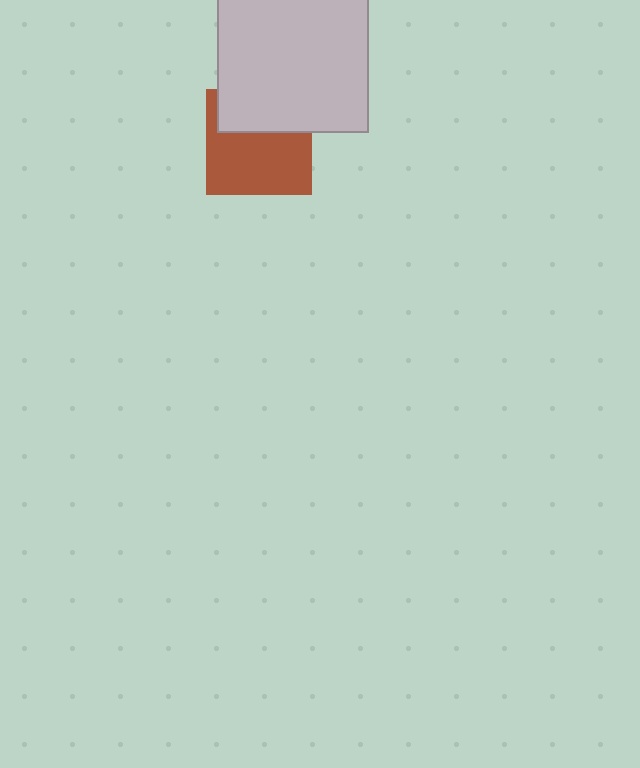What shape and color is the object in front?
The object in front is a light gray square.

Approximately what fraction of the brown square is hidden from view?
Roughly 37% of the brown square is hidden behind the light gray square.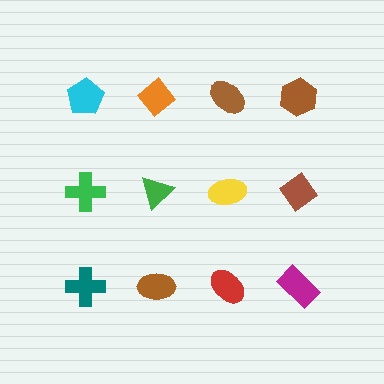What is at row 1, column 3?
A brown ellipse.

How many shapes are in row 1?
4 shapes.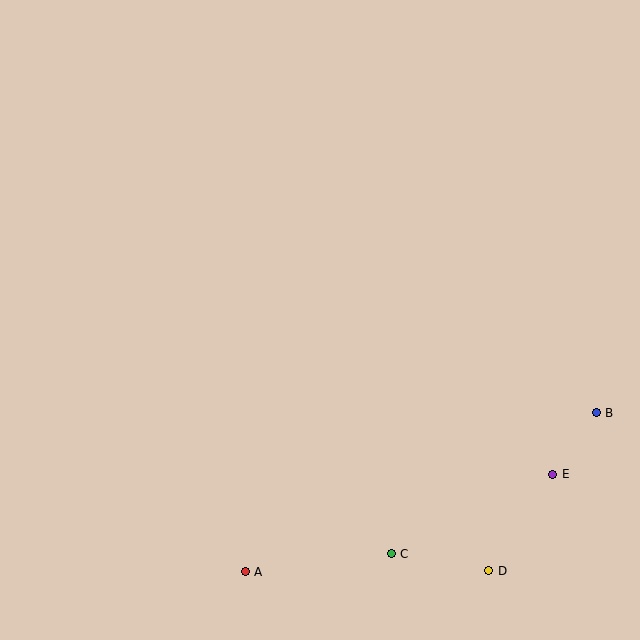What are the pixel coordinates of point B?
Point B is at (596, 413).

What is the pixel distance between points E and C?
The distance between E and C is 180 pixels.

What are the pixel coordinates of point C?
Point C is at (391, 554).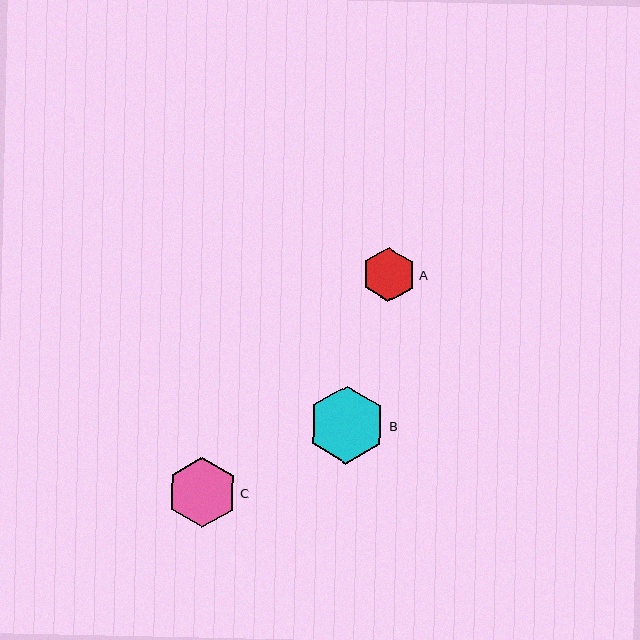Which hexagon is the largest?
Hexagon B is the largest with a size of approximately 78 pixels.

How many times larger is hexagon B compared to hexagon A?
Hexagon B is approximately 1.4 times the size of hexagon A.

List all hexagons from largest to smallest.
From largest to smallest: B, C, A.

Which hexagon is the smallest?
Hexagon A is the smallest with a size of approximately 54 pixels.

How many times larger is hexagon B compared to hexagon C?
Hexagon B is approximately 1.1 times the size of hexagon C.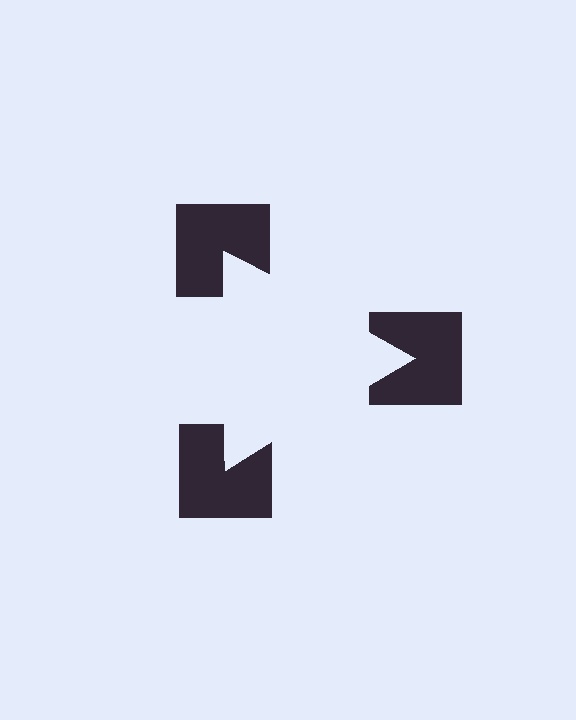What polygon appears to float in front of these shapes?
An illusory triangle — its edges are inferred from the aligned wedge cuts in the notched squares, not physically drawn.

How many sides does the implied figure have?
3 sides.